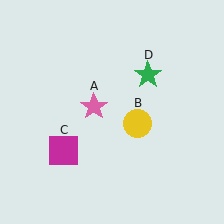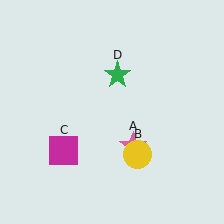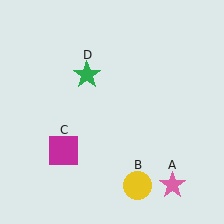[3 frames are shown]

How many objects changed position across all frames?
3 objects changed position: pink star (object A), yellow circle (object B), green star (object D).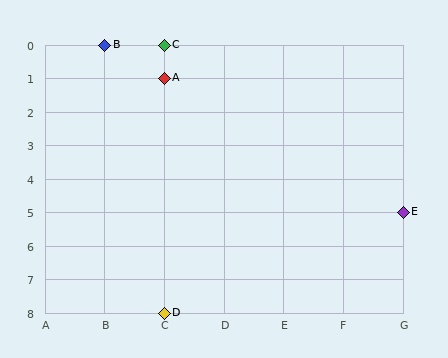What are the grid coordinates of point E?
Point E is at grid coordinates (G, 5).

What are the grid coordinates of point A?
Point A is at grid coordinates (C, 1).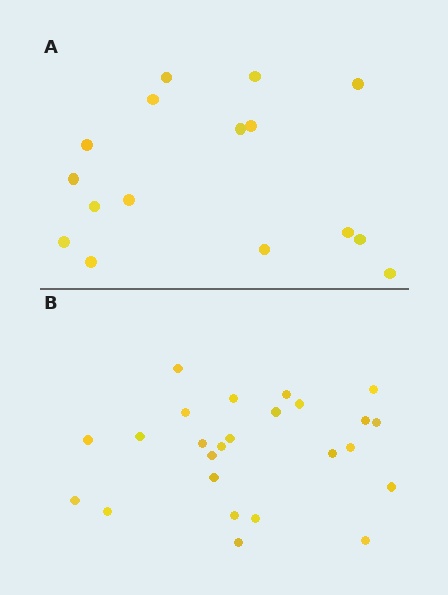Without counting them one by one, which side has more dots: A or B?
Region B (the bottom region) has more dots.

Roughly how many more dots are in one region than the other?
Region B has roughly 8 or so more dots than region A.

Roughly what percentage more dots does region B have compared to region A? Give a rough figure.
About 55% more.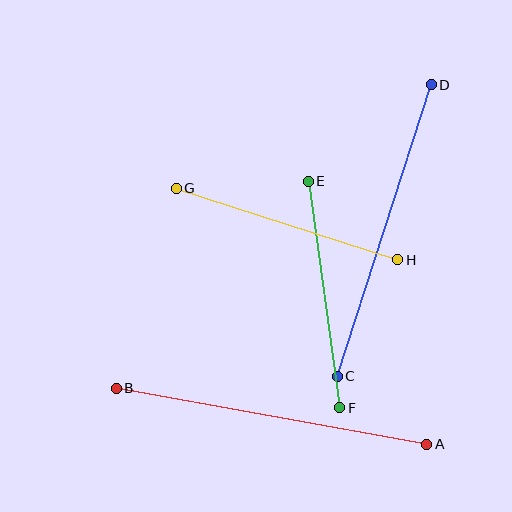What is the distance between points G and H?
The distance is approximately 233 pixels.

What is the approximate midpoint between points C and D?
The midpoint is at approximately (384, 231) pixels.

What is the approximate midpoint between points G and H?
The midpoint is at approximately (287, 224) pixels.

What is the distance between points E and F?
The distance is approximately 229 pixels.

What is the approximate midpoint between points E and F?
The midpoint is at approximately (324, 294) pixels.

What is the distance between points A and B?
The distance is approximately 315 pixels.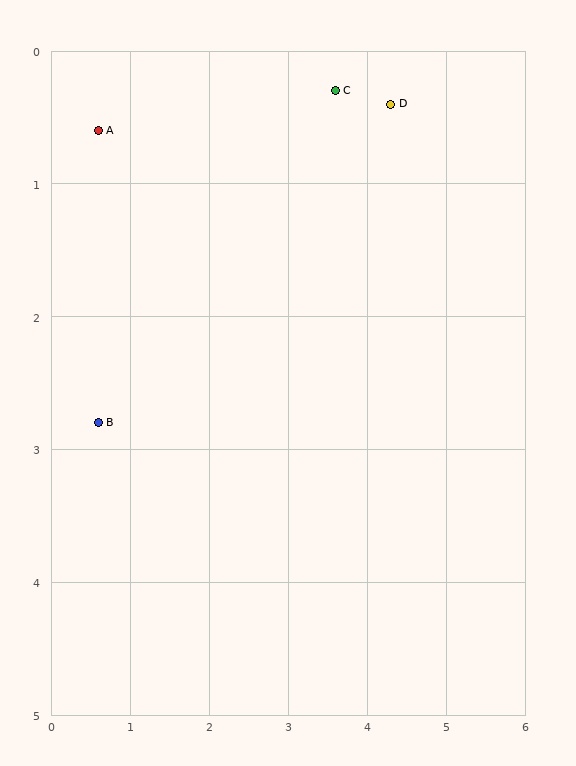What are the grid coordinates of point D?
Point D is at approximately (4.3, 0.4).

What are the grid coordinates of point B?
Point B is at approximately (0.6, 2.8).